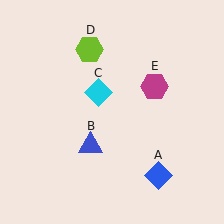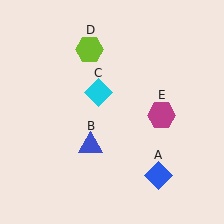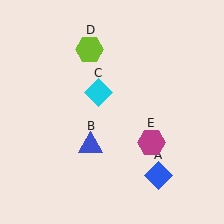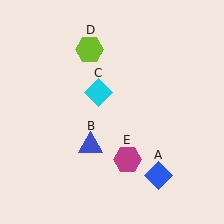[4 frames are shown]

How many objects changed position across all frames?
1 object changed position: magenta hexagon (object E).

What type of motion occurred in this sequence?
The magenta hexagon (object E) rotated clockwise around the center of the scene.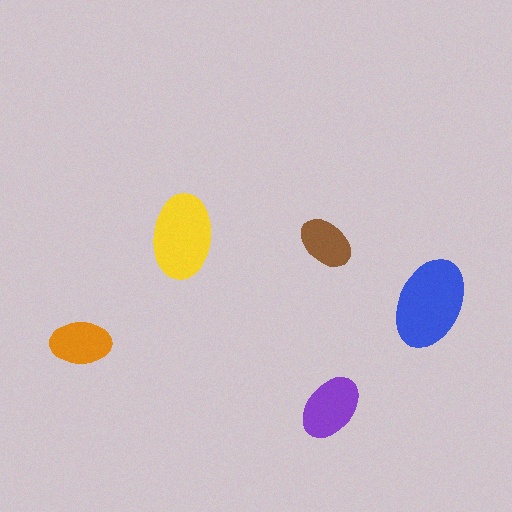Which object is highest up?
The yellow ellipse is topmost.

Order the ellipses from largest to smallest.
the blue one, the yellow one, the purple one, the orange one, the brown one.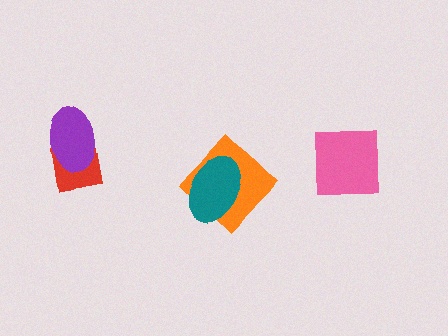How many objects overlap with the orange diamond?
1 object overlaps with the orange diamond.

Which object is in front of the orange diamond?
The teal ellipse is in front of the orange diamond.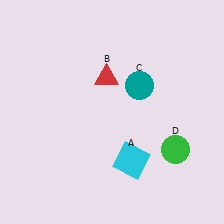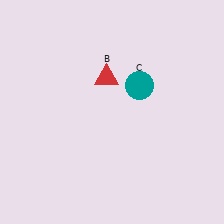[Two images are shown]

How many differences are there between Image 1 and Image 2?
There are 2 differences between the two images.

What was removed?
The cyan square (A), the green circle (D) were removed in Image 2.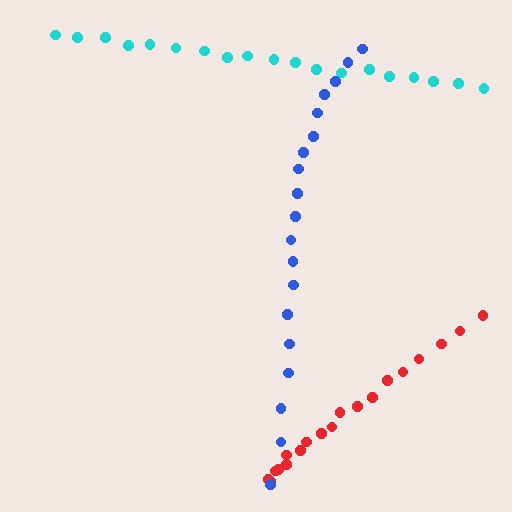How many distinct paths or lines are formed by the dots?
There are 3 distinct paths.